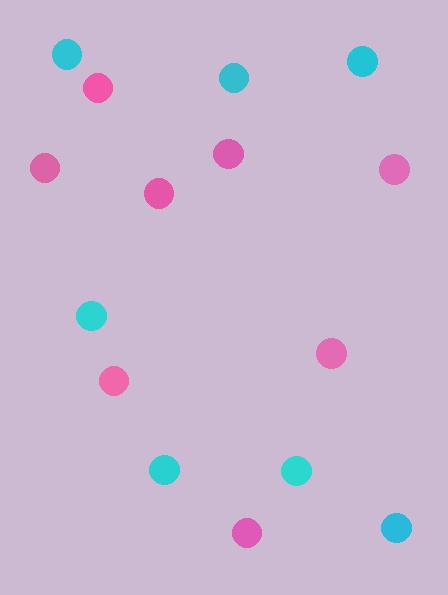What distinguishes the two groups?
There are 2 groups: one group of pink circles (8) and one group of cyan circles (7).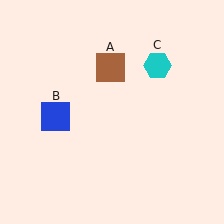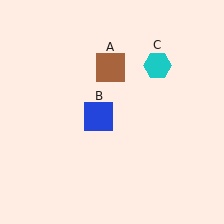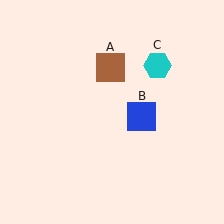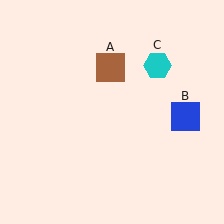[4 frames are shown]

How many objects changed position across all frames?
1 object changed position: blue square (object B).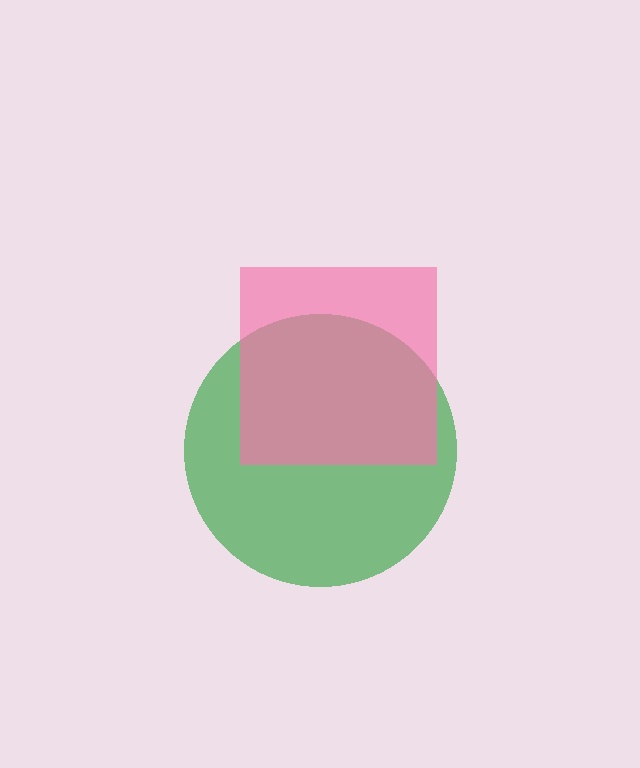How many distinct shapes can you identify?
There are 2 distinct shapes: a green circle, a pink square.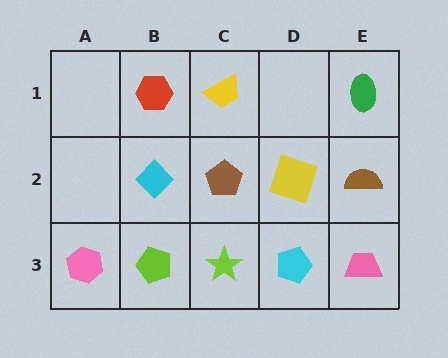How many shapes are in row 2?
4 shapes.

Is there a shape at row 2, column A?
No, that cell is empty.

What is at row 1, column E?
A green ellipse.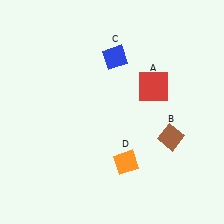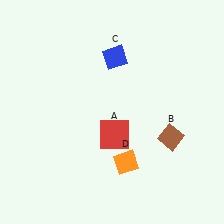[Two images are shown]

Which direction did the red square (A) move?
The red square (A) moved down.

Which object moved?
The red square (A) moved down.